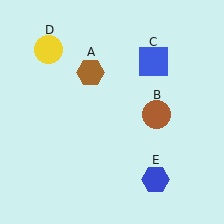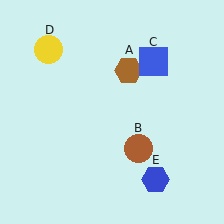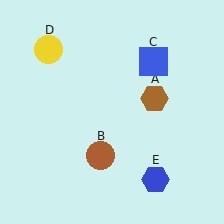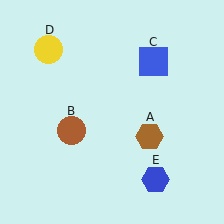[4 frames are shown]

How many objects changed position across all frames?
2 objects changed position: brown hexagon (object A), brown circle (object B).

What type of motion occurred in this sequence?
The brown hexagon (object A), brown circle (object B) rotated clockwise around the center of the scene.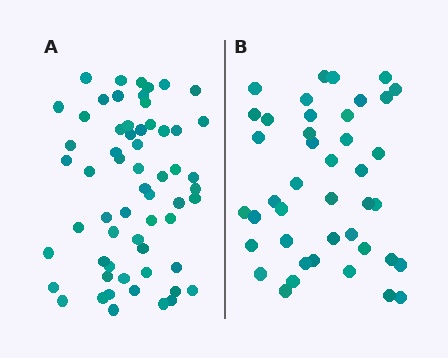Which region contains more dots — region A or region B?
Region A (the left region) has more dots.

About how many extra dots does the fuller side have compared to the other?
Region A has approximately 20 more dots than region B.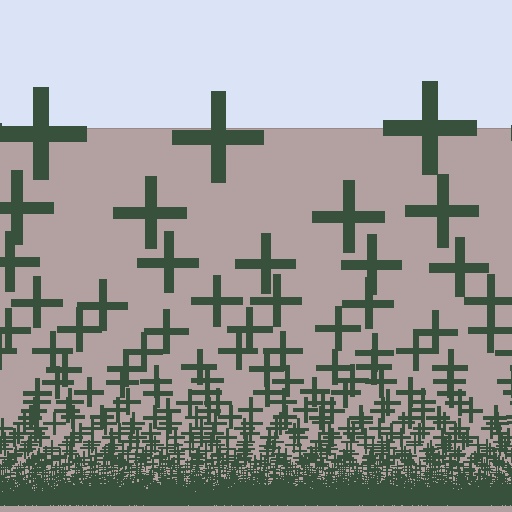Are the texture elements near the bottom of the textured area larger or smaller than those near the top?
Smaller. The gradient is inverted — elements near the bottom are smaller and denser.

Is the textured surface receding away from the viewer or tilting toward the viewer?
The surface appears to tilt toward the viewer. Texture elements get larger and sparser toward the top.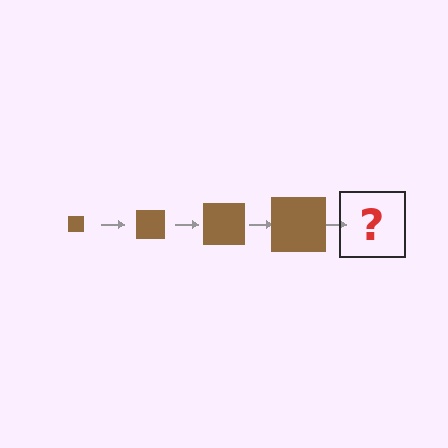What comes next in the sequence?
The next element should be a brown square, larger than the previous one.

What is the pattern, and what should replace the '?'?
The pattern is that the square gets progressively larger each step. The '?' should be a brown square, larger than the previous one.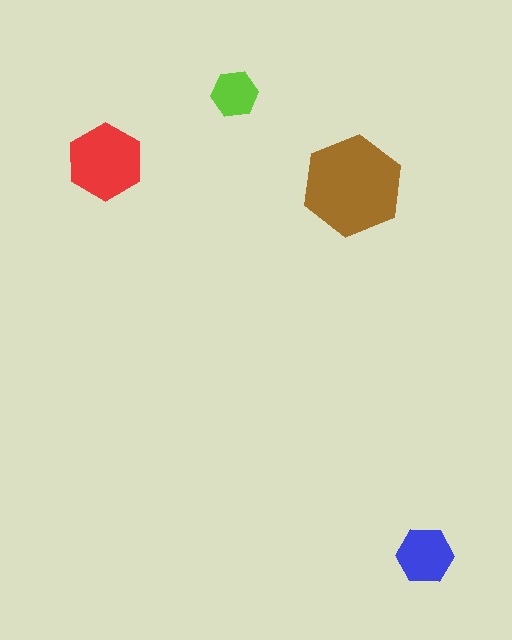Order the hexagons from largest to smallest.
the brown one, the red one, the blue one, the lime one.